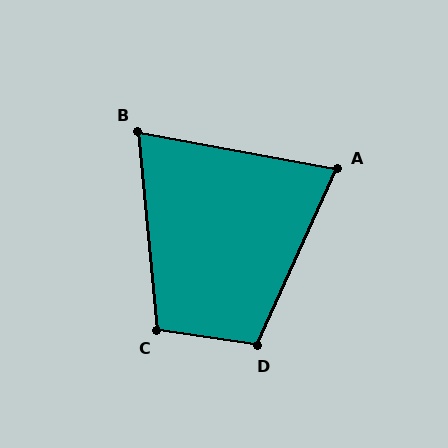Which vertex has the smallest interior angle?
B, at approximately 74 degrees.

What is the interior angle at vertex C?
Approximately 104 degrees (obtuse).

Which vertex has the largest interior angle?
D, at approximately 106 degrees.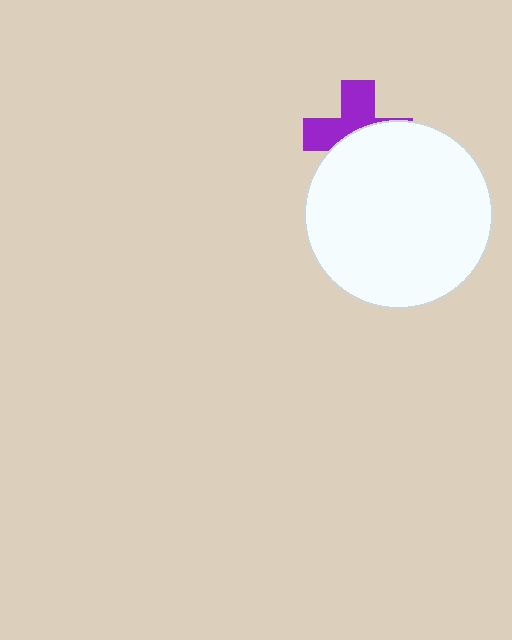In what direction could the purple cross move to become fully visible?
The purple cross could move up. That would shift it out from behind the white circle entirely.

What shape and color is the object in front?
The object in front is a white circle.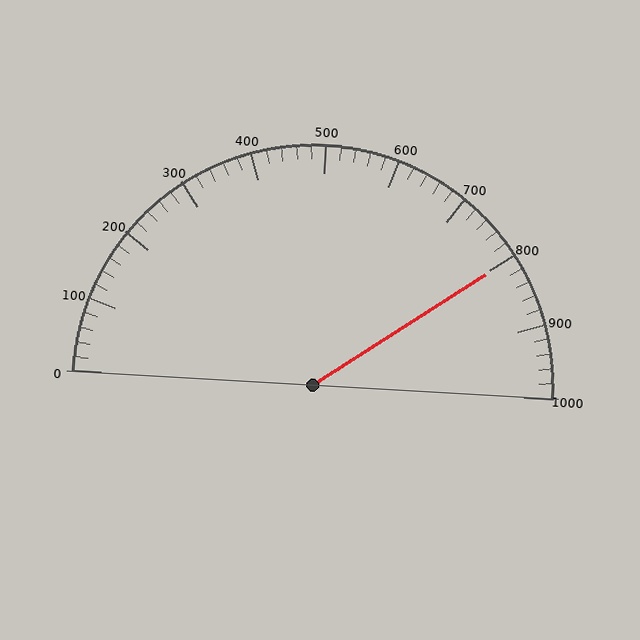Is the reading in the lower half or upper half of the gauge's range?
The reading is in the upper half of the range (0 to 1000).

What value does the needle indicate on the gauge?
The needle indicates approximately 800.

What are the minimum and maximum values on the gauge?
The gauge ranges from 0 to 1000.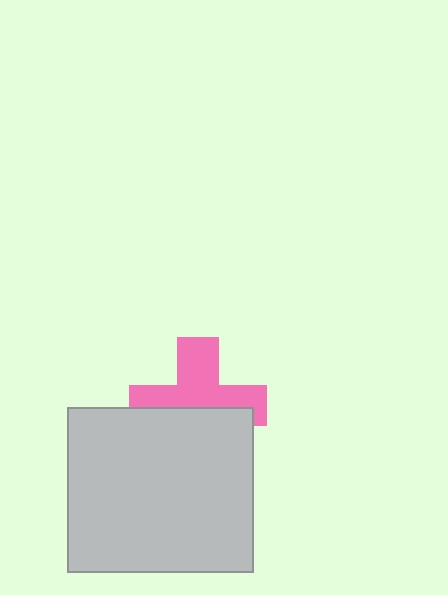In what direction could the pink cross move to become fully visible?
The pink cross could move up. That would shift it out from behind the light gray rectangle entirely.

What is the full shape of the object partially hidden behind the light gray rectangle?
The partially hidden object is a pink cross.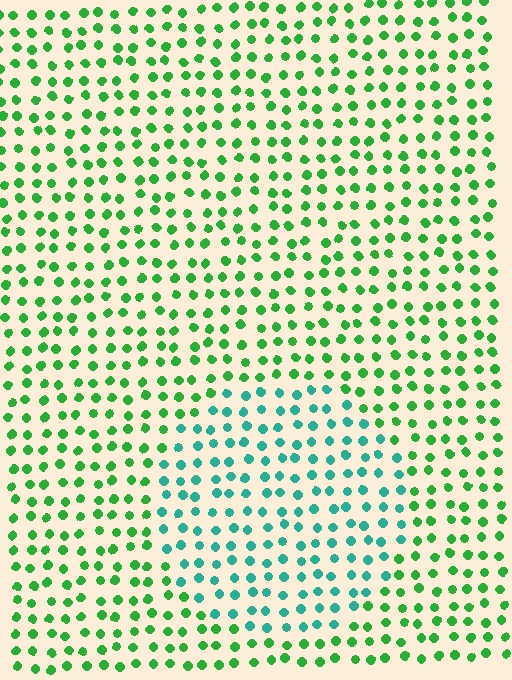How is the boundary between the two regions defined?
The boundary is defined purely by a slight shift in hue (about 42 degrees). Spacing, size, and orientation are identical on both sides.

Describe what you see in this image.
The image is filled with small green elements in a uniform arrangement. A circle-shaped region is visible where the elements are tinted to a slightly different hue, forming a subtle color boundary.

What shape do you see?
I see a circle.